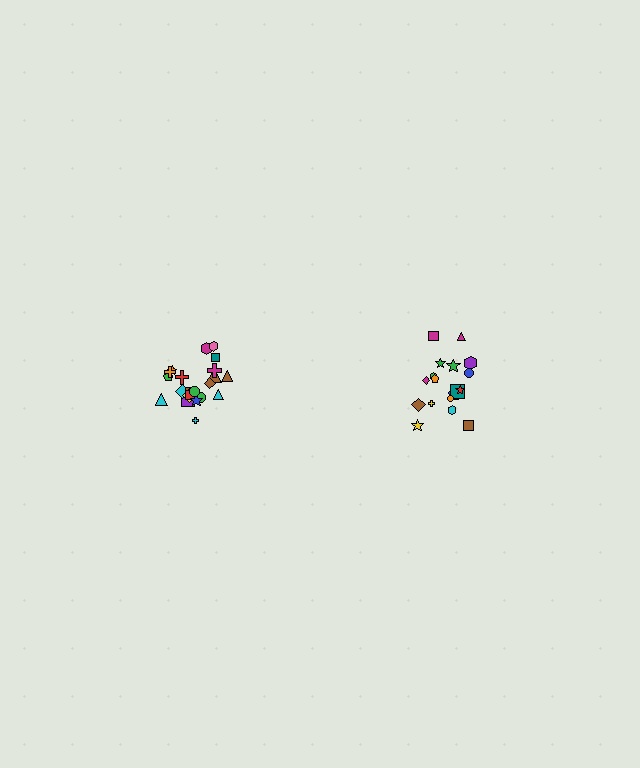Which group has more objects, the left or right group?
The left group.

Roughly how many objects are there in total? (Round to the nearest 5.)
Roughly 40 objects in total.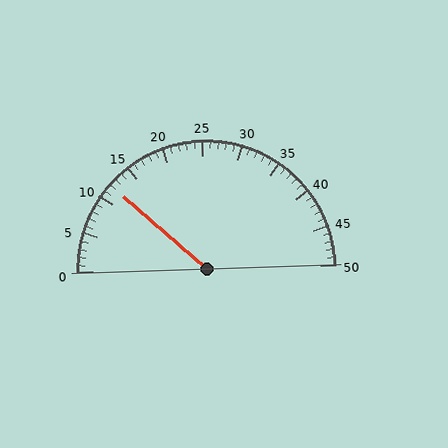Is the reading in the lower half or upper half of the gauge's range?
The reading is in the lower half of the range (0 to 50).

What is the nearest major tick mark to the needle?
The nearest major tick mark is 10.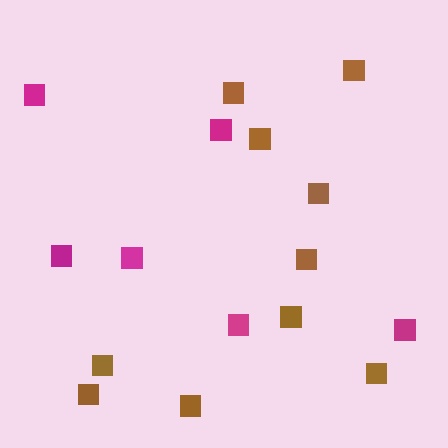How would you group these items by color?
There are 2 groups: one group of magenta squares (6) and one group of brown squares (10).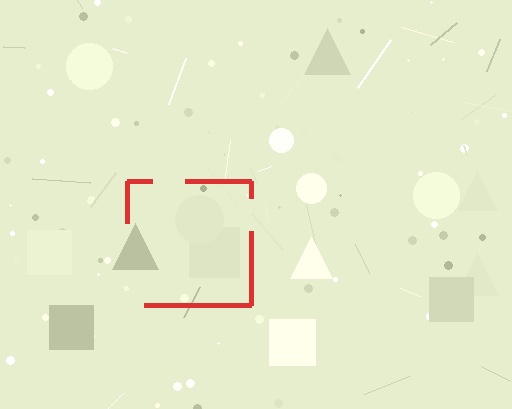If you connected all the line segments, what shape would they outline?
They would outline a square.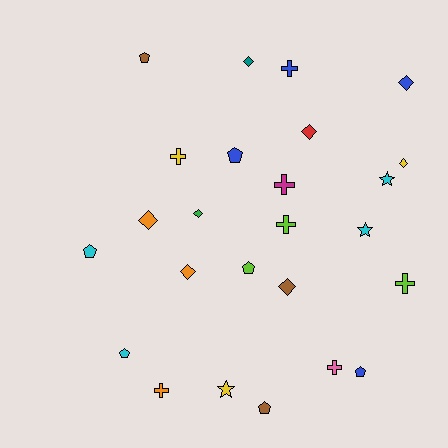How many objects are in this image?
There are 25 objects.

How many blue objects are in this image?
There are 4 blue objects.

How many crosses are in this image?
There are 7 crosses.